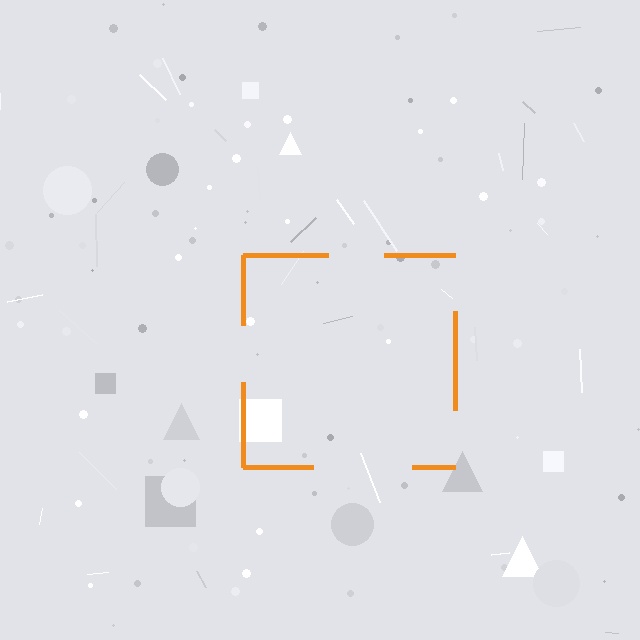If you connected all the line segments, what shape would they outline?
They would outline a square.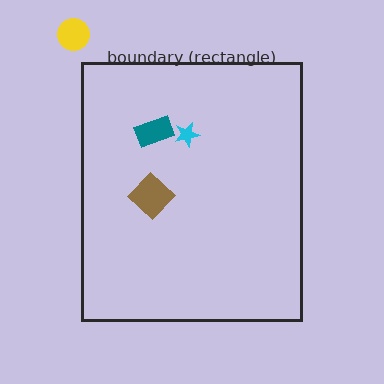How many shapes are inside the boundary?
3 inside, 1 outside.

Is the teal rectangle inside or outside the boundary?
Inside.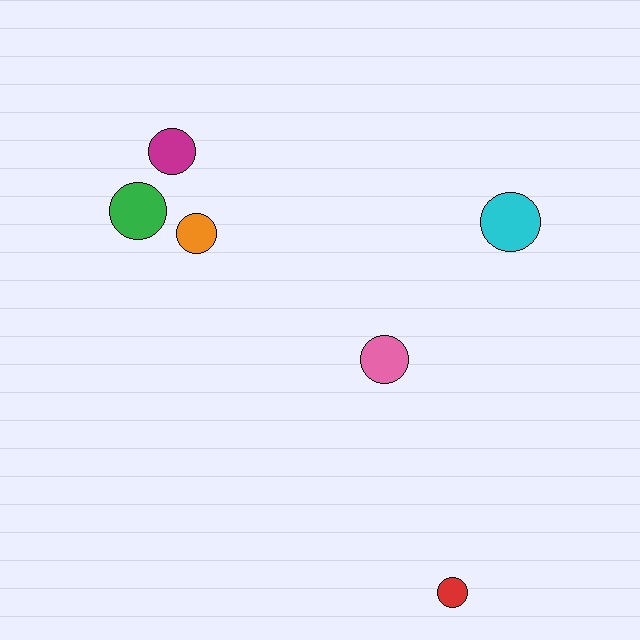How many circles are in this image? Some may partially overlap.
There are 6 circles.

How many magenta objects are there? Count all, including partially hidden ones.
There is 1 magenta object.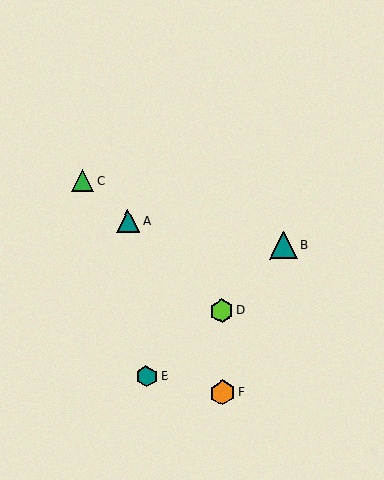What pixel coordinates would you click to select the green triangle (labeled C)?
Click at (83, 181) to select the green triangle C.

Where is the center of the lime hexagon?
The center of the lime hexagon is at (222, 311).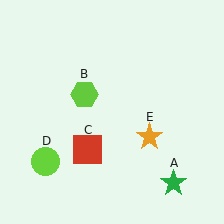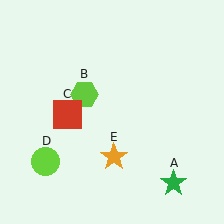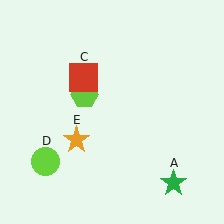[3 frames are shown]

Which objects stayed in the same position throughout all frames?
Green star (object A) and lime hexagon (object B) and lime circle (object D) remained stationary.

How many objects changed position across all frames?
2 objects changed position: red square (object C), orange star (object E).